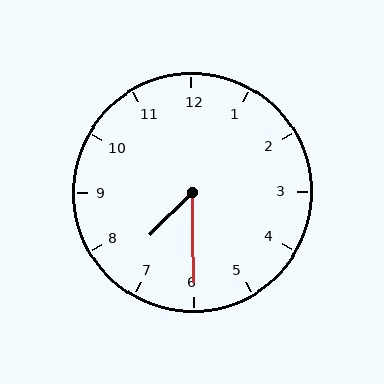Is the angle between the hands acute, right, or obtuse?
It is acute.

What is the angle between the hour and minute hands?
Approximately 45 degrees.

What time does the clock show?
7:30.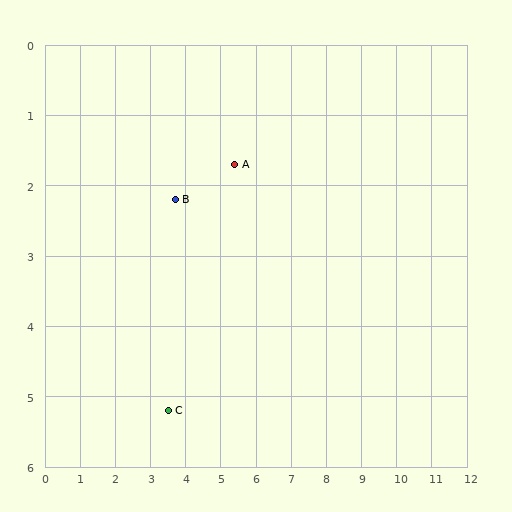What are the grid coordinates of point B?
Point B is at approximately (3.7, 2.2).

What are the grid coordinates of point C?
Point C is at approximately (3.5, 5.2).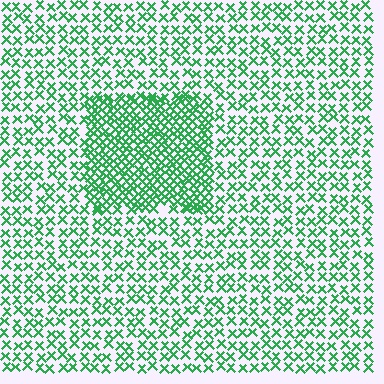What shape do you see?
I see a rectangle.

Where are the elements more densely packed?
The elements are more densely packed inside the rectangle boundary.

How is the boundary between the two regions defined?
The boundary is defined by a change in element density (approximately 2.1x ratio). All elements are the same color, size, and shape.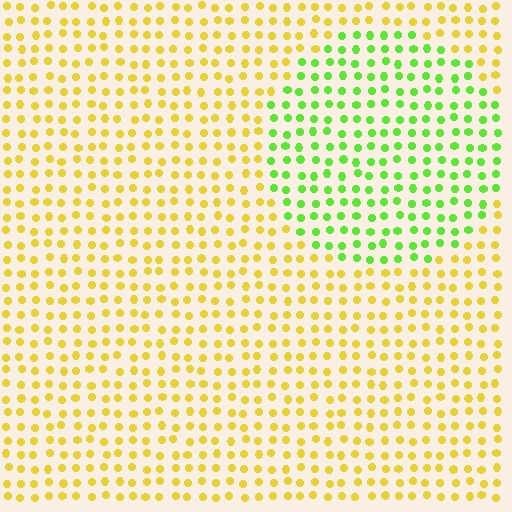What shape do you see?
I see a circle.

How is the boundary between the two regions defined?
The boundary is defined purely by a slight shift in hue (about 54 degrees). Spacing, size, and orientation are identical on both sides.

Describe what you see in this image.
The image is filled with small yellow elements in a uniform arrangement. A circle-shaped region is visible where the elements are tinted to a slightly different hue, forming a subtle color boundary.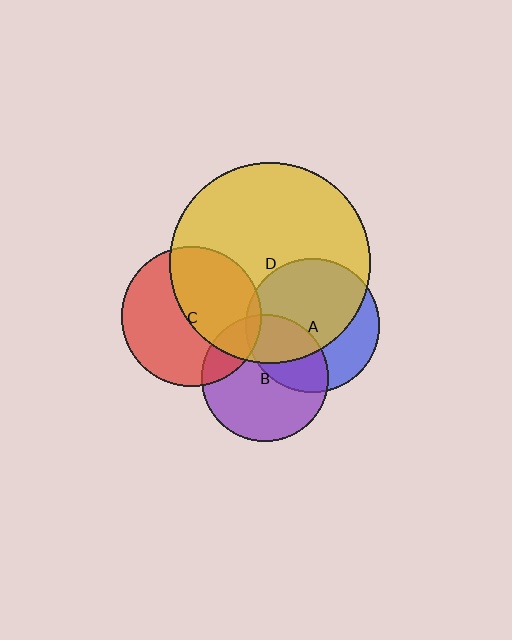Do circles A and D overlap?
Yes.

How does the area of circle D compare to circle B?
Approximately 2.5 times.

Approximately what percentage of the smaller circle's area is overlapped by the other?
Approximately 65%.